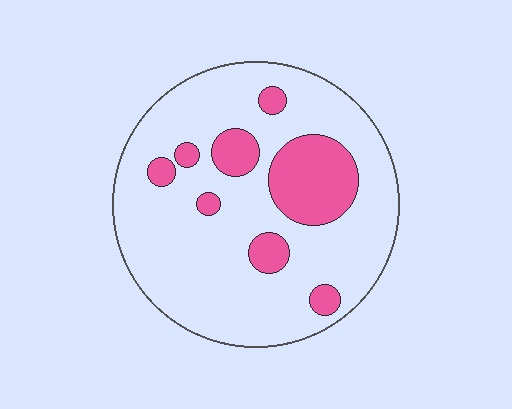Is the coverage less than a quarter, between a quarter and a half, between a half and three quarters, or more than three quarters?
Less than a quarter.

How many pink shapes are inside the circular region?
8.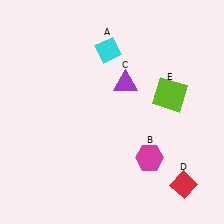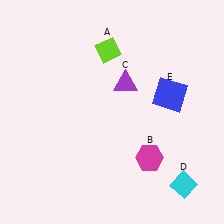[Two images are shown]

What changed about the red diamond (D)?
In Image 1, D is red. In Image 2, it changed to cyan.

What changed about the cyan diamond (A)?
In Image 1, A is cyan. In Image 2, it changed to lime.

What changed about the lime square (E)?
In Image 1, E is lime. In Image 2, it changed to blue.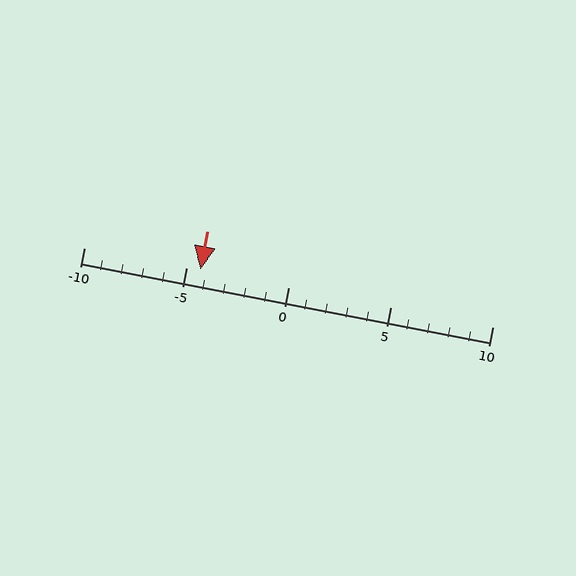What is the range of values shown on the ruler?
The ruler shows values from -10 to 10.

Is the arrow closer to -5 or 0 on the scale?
The arrow is closer to -5.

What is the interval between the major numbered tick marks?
The major tick marks are spaced 5 units apart.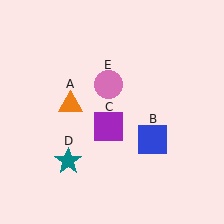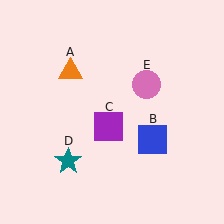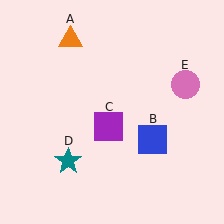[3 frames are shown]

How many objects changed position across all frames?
2 objects changed position: orange triangle (object A), pink circle (object E).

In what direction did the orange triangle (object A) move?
The orange triangle (object A) moved up.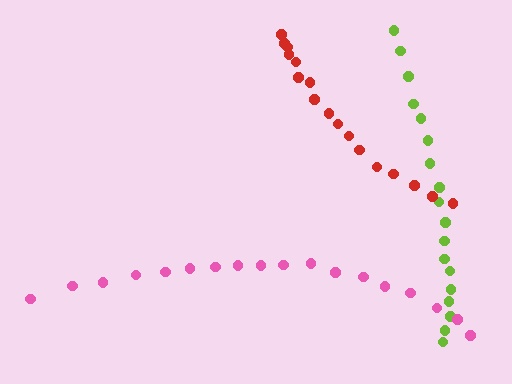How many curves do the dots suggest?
There are 3 distinct paths.